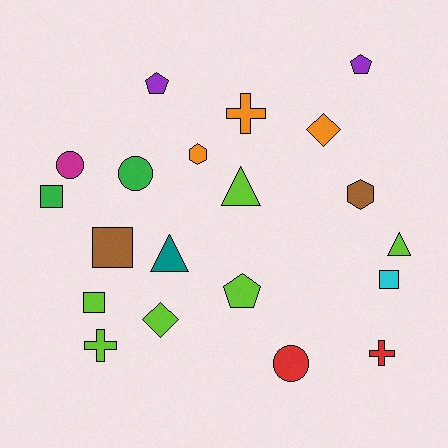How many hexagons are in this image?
There are 2 hexagons.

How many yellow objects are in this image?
There are no yellow objects.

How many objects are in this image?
There are 20 objects.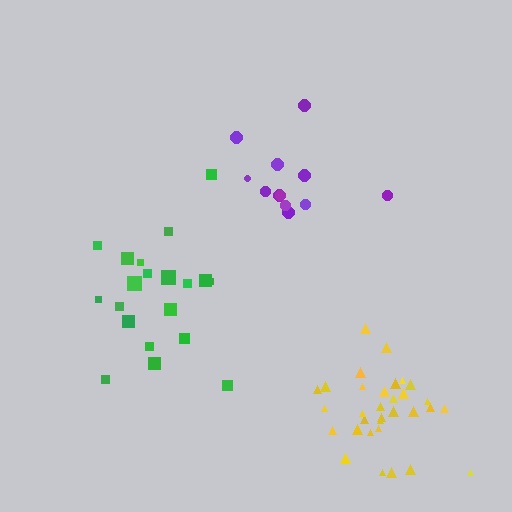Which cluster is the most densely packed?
Yellow.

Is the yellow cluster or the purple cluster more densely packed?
Yellow.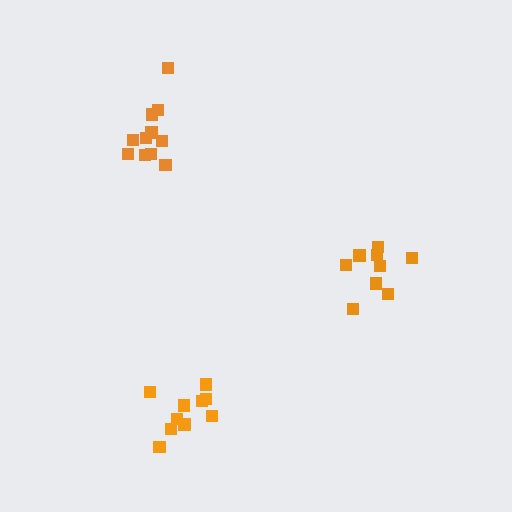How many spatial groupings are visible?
There are 3 spatial groupings.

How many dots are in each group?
Group 1: 10 dots, Group 2: 11 dots, Group 3: 9 dots (30 total).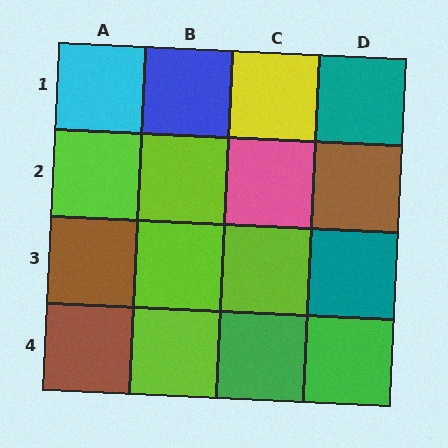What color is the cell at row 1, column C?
Yellow.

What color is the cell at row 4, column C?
Green.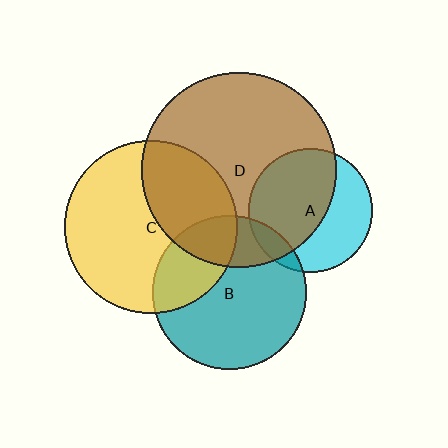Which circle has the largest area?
Circle D (brown).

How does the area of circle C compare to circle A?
Approximately 2.0 times.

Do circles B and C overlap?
Yes.